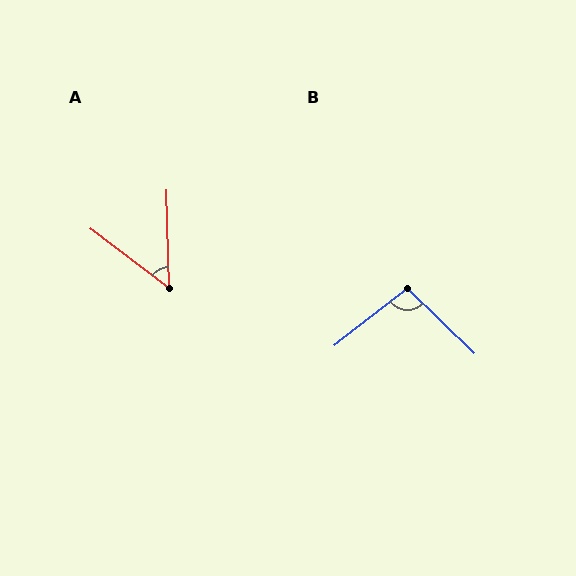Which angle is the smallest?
A, at approximately 51 degrees.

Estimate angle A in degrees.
Approximately 51 degrees.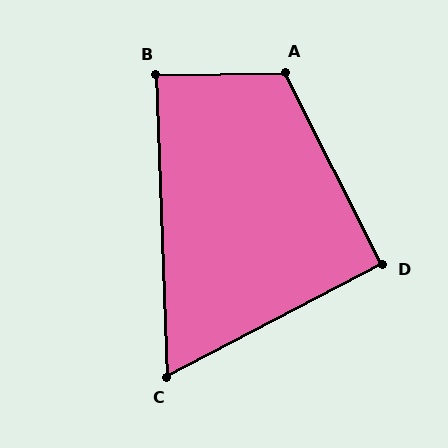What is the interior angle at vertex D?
Approximately 91 degrees (approximately right).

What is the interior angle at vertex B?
Approximately 89 degrees (approximately right).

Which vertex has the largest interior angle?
A, at approximately 116 degrees.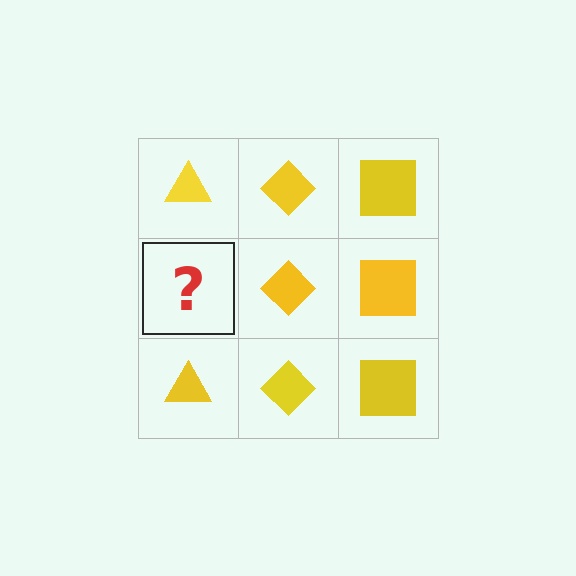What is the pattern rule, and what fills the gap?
The rule is that each column has a consistent shape. The gap should be filled with a yellow triangle.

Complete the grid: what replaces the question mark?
The question mark should be replaced with a yellow triangle.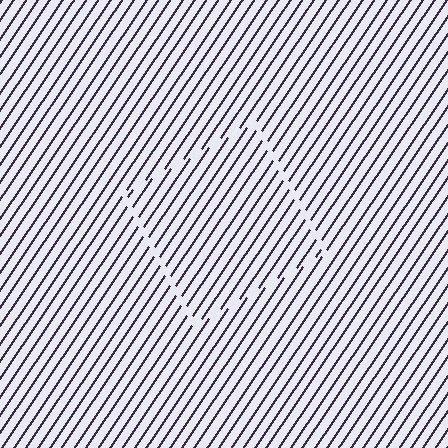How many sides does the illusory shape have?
4 sides — the line-ends trace a square.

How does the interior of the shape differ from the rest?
The interior of the shape contains the same grating, shifted by half a period — the contour is defined by the phase discontinuity where line-ends from the inner and outer gratings abut.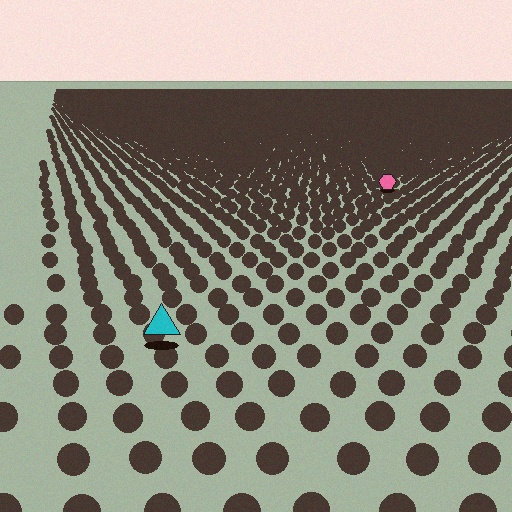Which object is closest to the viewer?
The cyan triangle is closest. The texture marks near it are larger and more spread out.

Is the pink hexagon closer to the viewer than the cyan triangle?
No. The cyan triangle is closer — you can tell from the texture gradient: the ground texture is coarser near it.